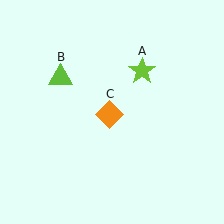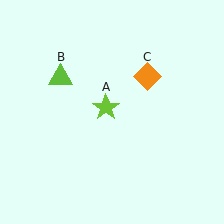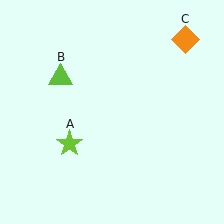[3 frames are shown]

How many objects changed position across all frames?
2 objects changed position: lime star (object A), orange diamond (object C).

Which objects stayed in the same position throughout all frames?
Lime triangle (object B) remained stationary.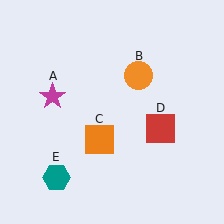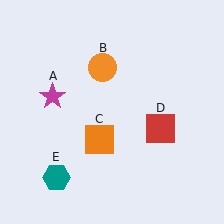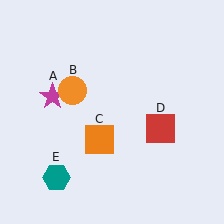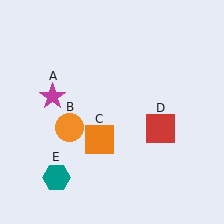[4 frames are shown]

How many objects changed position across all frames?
1 object changed position: orange circle (object B).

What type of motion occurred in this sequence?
The orange circle (object B) rotated counterclockwise around the center of the scene.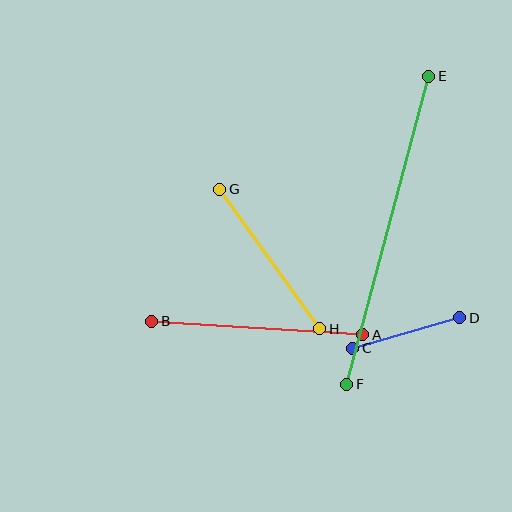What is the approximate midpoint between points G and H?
The midpoint is at approximately (270, 259) pixels.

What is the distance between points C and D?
The distance is approximately 111 pixels.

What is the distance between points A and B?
The distance is approximately 211 pixels.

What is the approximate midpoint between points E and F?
The midpoint is at approximately (388, 230) pixels.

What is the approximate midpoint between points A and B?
The midpoint is at approximately (257, 328) pixels.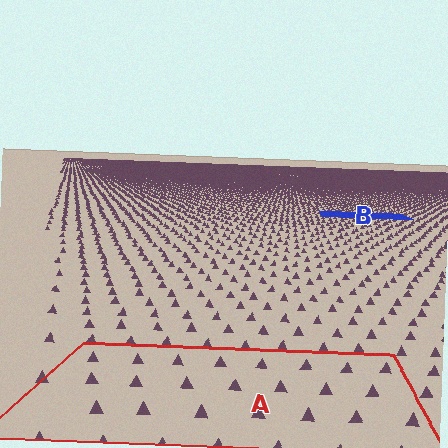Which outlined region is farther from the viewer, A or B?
Region B is farther from the viewer — the texture elements inside it appear smaller and more densely packed.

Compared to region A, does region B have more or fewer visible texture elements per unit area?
Region B has more texture elements per unit area — they are packed more densely because it is farther away.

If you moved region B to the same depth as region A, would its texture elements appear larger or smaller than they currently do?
They would appear larger. At a closer depth, the same texture elements are projected at a bigger on-screen size.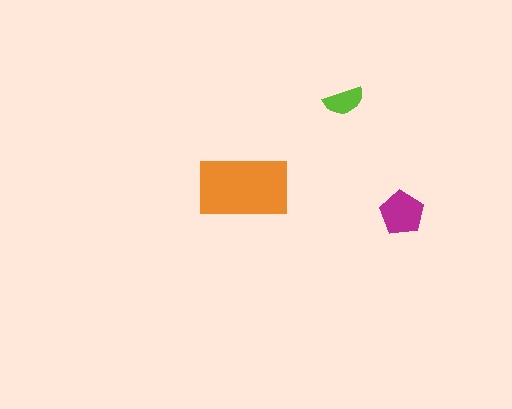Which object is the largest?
The orange rectangle.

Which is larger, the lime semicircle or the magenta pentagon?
The magenta pentagon.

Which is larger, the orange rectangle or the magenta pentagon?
The orange rectangle.